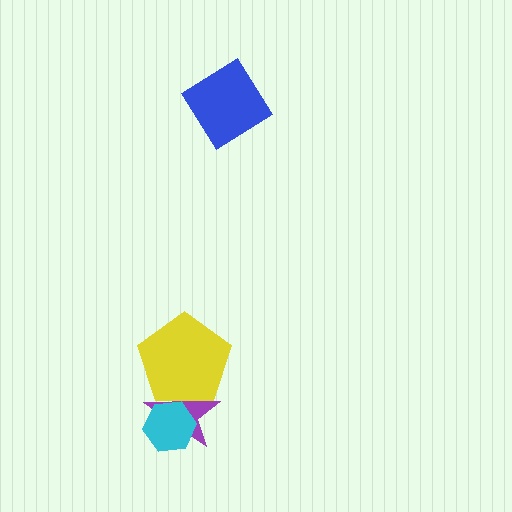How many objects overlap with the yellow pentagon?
2 objects overlap with the yellow pentagon.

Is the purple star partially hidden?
Yes, it is partially covered by another shape.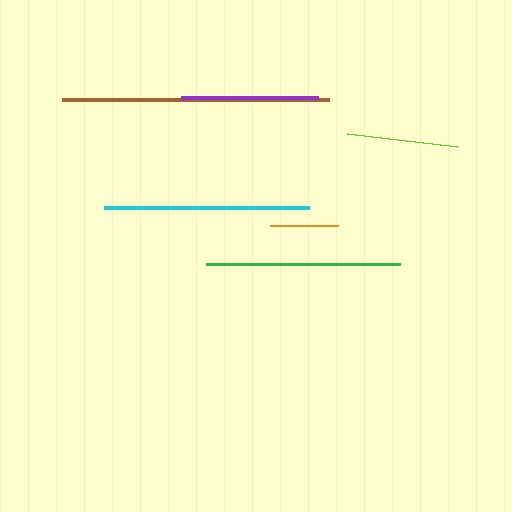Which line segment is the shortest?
The orange line is the shortest at approximately 68 pixels.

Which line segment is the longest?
The brown line is the longest at approximately 267 pixels.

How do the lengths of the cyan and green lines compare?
The cyan and green lines are approximately the same length.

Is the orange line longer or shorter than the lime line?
The lime line is longer than the orange line.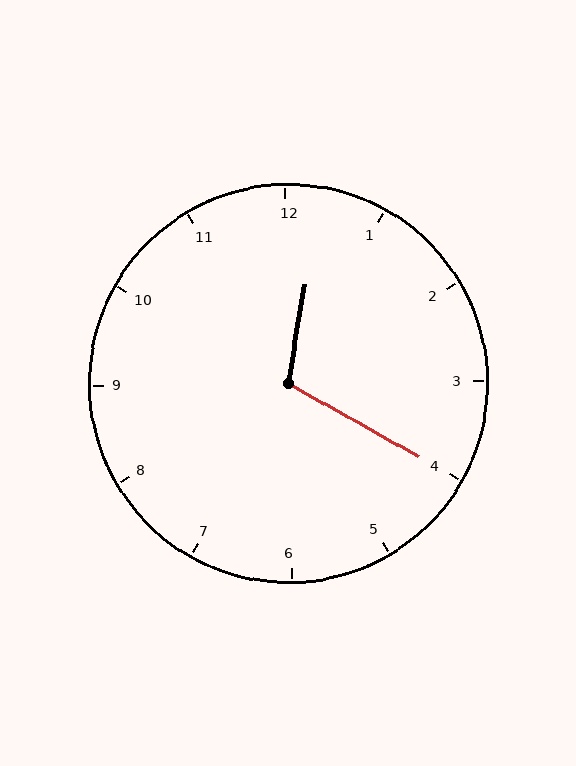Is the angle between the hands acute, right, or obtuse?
It is obtuse.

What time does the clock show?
12:20.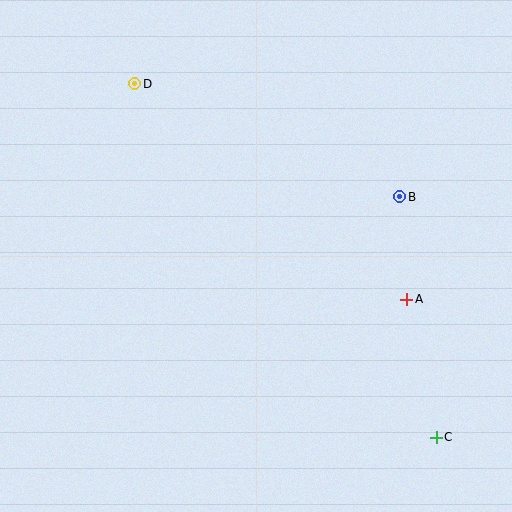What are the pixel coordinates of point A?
Point A is at (407, 299).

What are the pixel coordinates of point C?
Point C is at (436, 437).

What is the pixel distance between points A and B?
The distance between A and B is 103 pixels.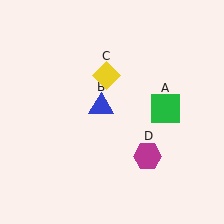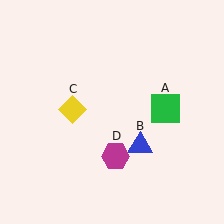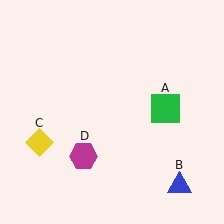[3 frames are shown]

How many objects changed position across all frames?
3 objects changed position: blue triangle (object B), yellow diamond (object C), magenta hexagon (object D).